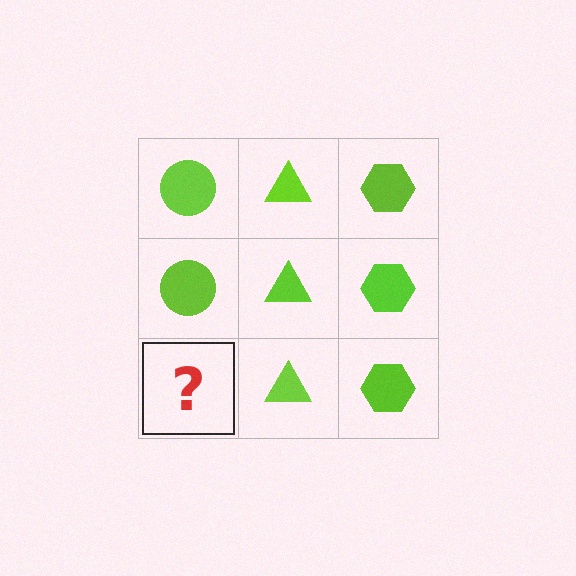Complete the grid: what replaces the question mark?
The question mark should be replaced with a lime circle.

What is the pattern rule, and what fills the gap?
The rule is that each column has a consistent shape. The gap should be filled with a lime circle.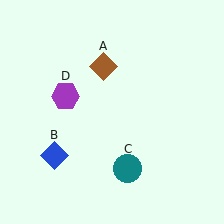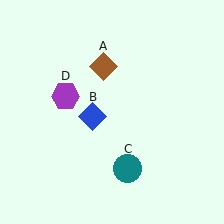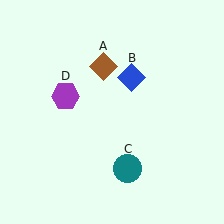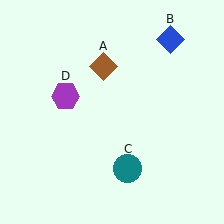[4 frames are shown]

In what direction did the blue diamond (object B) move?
The blue diamond (object B) moved up and to the right.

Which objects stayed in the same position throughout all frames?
Brown diamond (object A) and teal circle (object C) and purple hexagon (object D) remained stationary.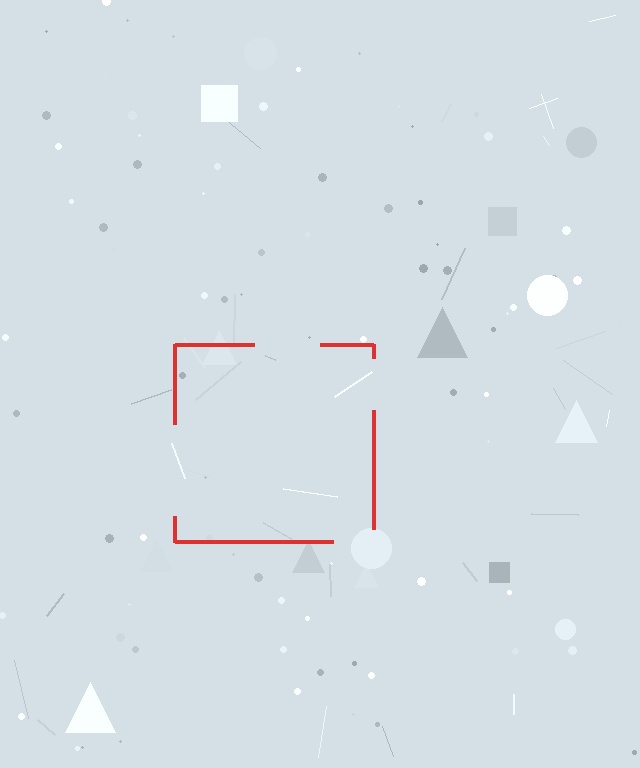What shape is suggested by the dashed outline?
The dashed outline suggests a square.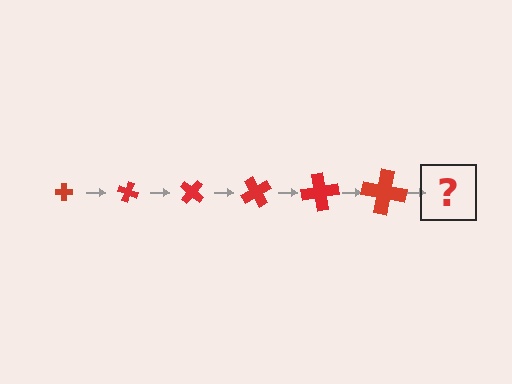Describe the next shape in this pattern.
It should be a cross, larger than the previous one and rotated 120 degrees from the start.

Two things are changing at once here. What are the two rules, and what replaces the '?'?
The two rules are that the cross grows larger each step and it rotates 20 degrees each step. The '?' should be a cross, larger than the previous one and rotated 120 degrees from the start.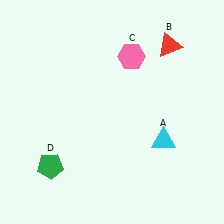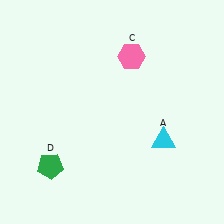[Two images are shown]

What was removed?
The red triangle (B) was removed in Image 2.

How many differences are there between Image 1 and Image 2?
There is 1 difference between the two images.